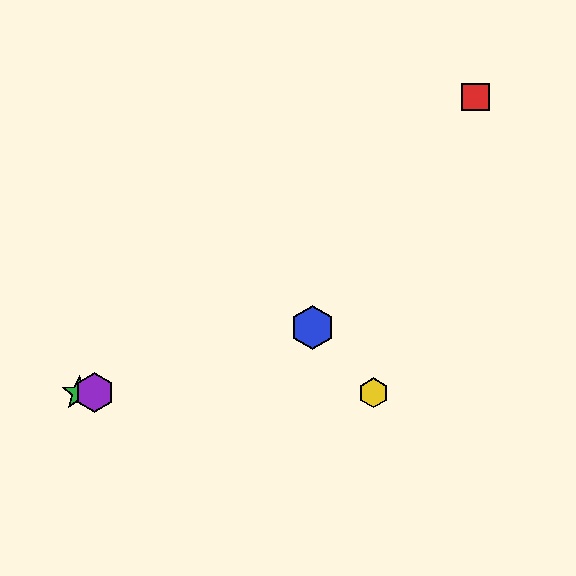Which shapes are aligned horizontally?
The green star, the yellow hexagon, the purple hexagon are aligned horizontally.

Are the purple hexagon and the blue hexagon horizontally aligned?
No, the purple hexagon is at y≈393 and the blue hexagon is at y≈328.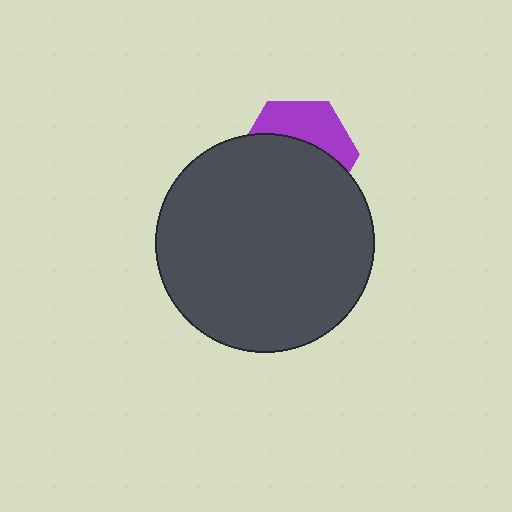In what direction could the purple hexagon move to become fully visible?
The purple hexagon could move up. That would shift it out from behind the dark gray circle entirely.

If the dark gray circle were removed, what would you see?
You would see the complete purple hexagon.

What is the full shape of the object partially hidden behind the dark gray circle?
The partially hidden object is a purple hexagon.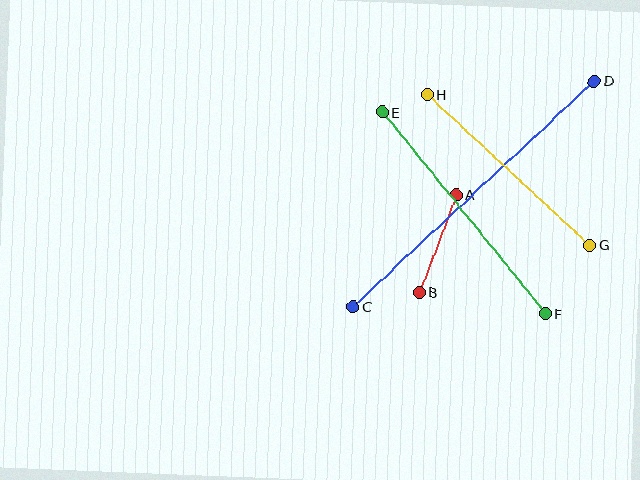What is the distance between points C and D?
The distance is approximately 330 pixels.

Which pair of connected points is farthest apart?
Points C and D are farthest apart.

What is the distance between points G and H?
The distance is approximately 222 pixels.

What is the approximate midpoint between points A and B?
The midpoint is at approximately (438, 243) pixels.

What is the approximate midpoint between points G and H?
The midpoint is at approximately (508, 170) pixels.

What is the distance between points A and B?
The distance is approximately 105 pixels.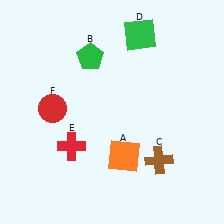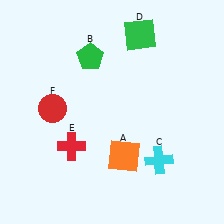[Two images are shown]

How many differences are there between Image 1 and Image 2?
There is 1 difference between the two images.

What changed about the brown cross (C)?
In Image 1, C is brown. In Image 2, it changed to cyan.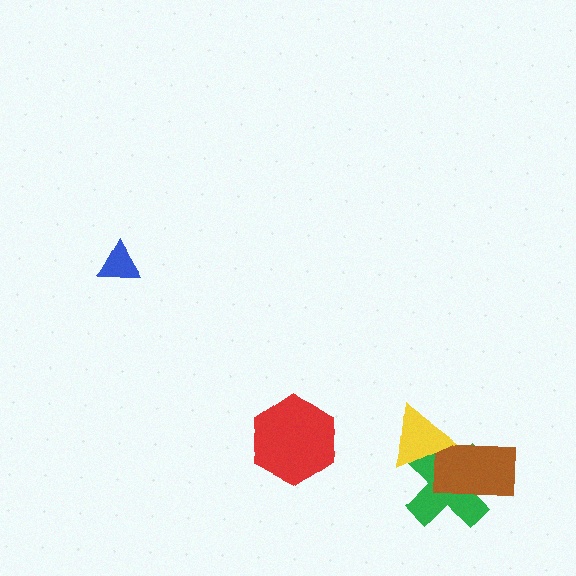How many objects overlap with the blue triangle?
0 objects overlap with the blue triangle.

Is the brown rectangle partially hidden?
Yes, it is partially covered by another shape.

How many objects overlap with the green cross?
2 objects overlap with the green cross.